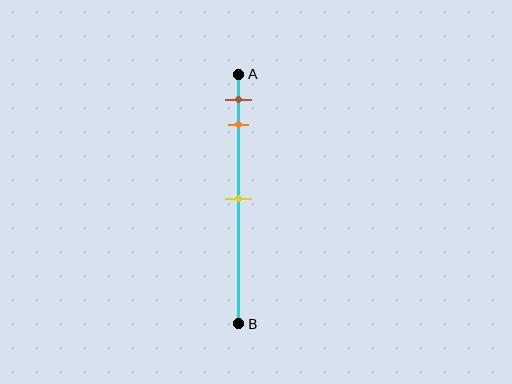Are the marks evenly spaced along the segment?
No, the marks are not evenly spaced.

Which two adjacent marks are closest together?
The brown and orange marks are the closest adjacent pair.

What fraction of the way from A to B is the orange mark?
The orange mark is approximately 20% (0.2) of the way from A to B.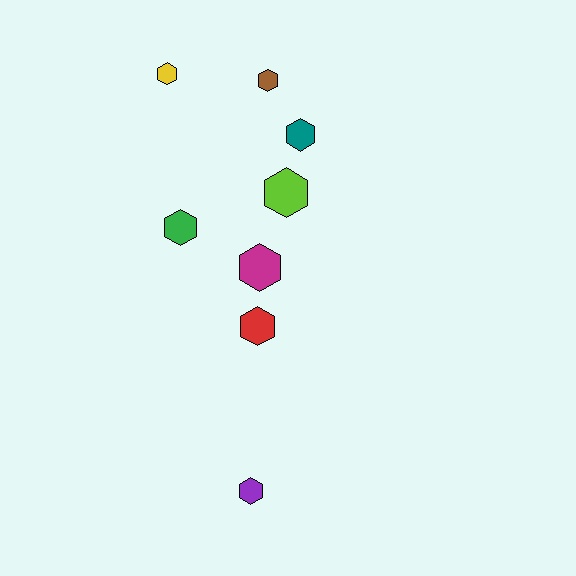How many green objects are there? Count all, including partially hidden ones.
There is 1 green object.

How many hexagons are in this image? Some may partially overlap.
There are 8 hexagons.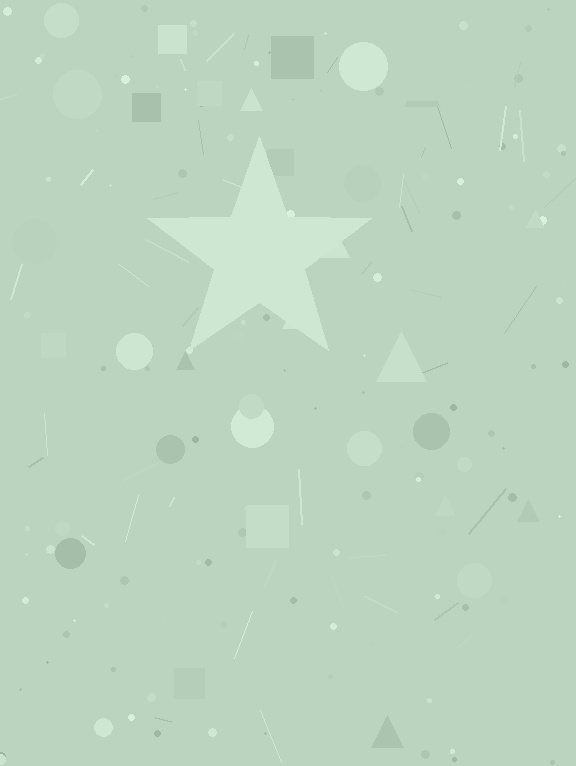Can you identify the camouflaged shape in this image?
The camouflaged shape is a star.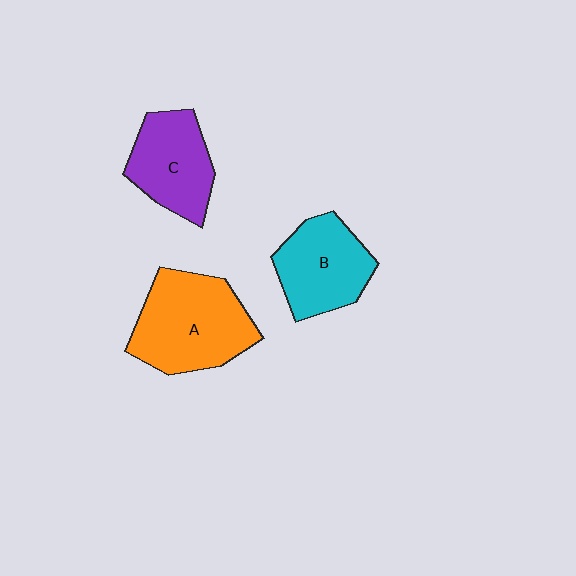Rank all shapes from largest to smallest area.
From largest to smallest: A (orange), B (cyan), C (purple).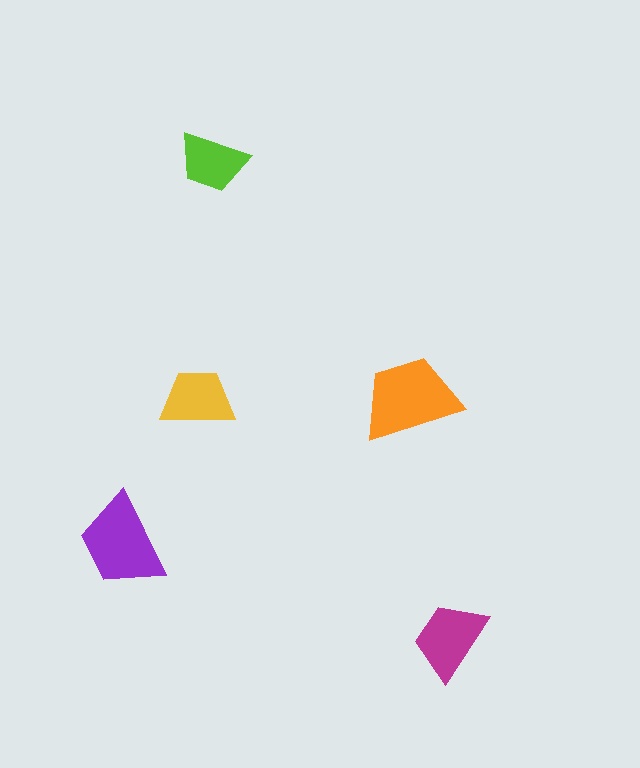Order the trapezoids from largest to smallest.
the orange one, the purple one, the magenta one, the yellow one, the lime one.